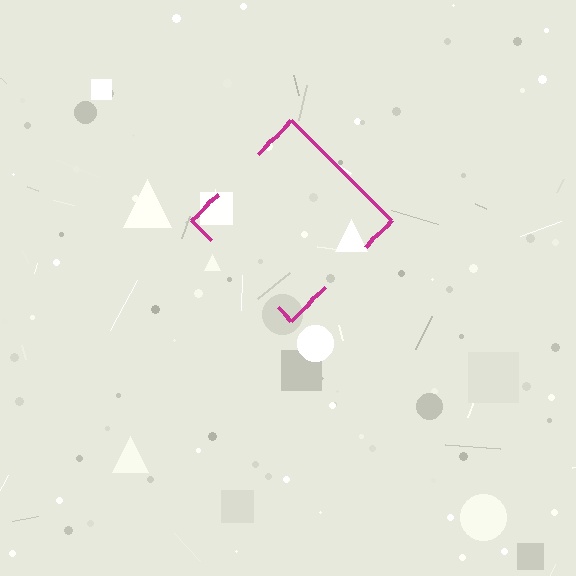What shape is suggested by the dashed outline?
The dashed outline suggests a diamond.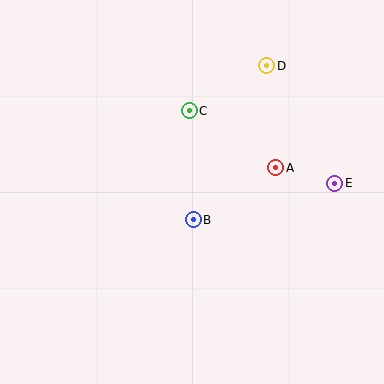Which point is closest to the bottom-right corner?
Point E is closest to the bottom-right corner.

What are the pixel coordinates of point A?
Point A is at (276, 168).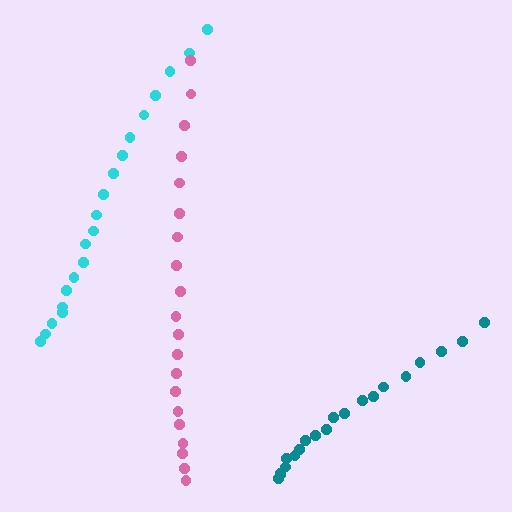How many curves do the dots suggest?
There are 3 distinct paths.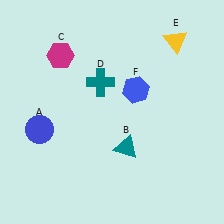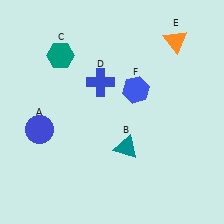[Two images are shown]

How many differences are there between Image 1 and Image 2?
There are 3 differences between the two images.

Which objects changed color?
C changed from magenta to teal. D changed from teal to blue. E changed from yellow to orange.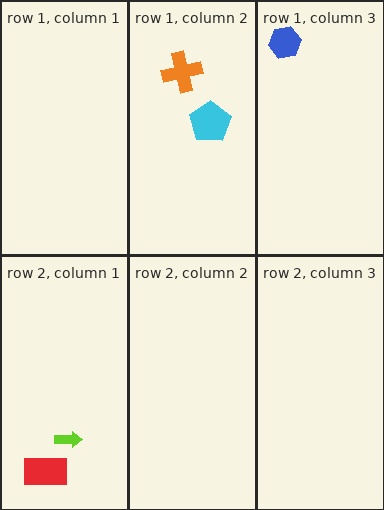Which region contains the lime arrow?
The row 2, column 1 region.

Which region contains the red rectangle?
The row 2, column 1 region.